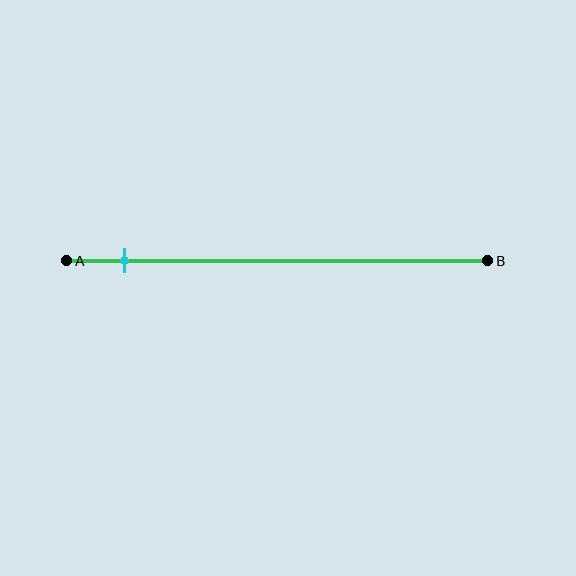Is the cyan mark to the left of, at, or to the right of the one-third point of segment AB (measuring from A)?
The cyan mark is to the left of the one-third point of segment AB.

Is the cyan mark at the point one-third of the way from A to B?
No, the mark is at about 15% from A, not at the 33% one-third point.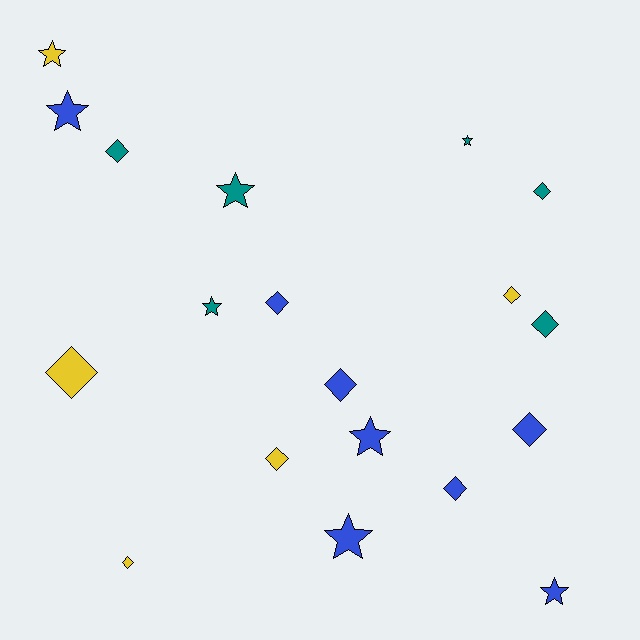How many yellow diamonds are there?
There are 4 yellow diamonds.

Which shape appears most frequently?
Diamond, with 11 objects.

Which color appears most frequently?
Blue, with 8 objects.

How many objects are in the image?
There are 19 objects.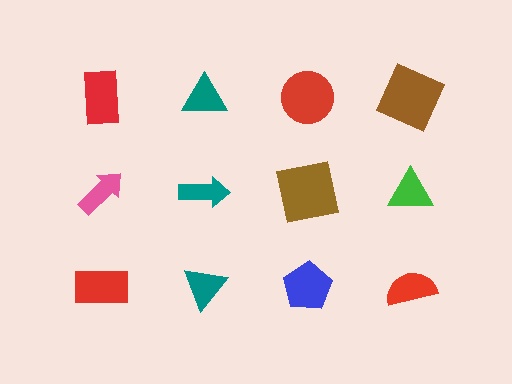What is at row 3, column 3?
A blue pentagon.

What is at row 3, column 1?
A red rectangle.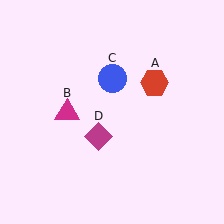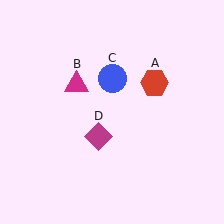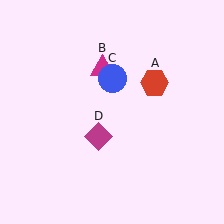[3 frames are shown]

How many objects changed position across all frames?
1 object changed position: magenta triangle (object B).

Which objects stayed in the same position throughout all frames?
Red hexagon (object A) and blue circle (object C) and magenta diamond (object D) remained stationary.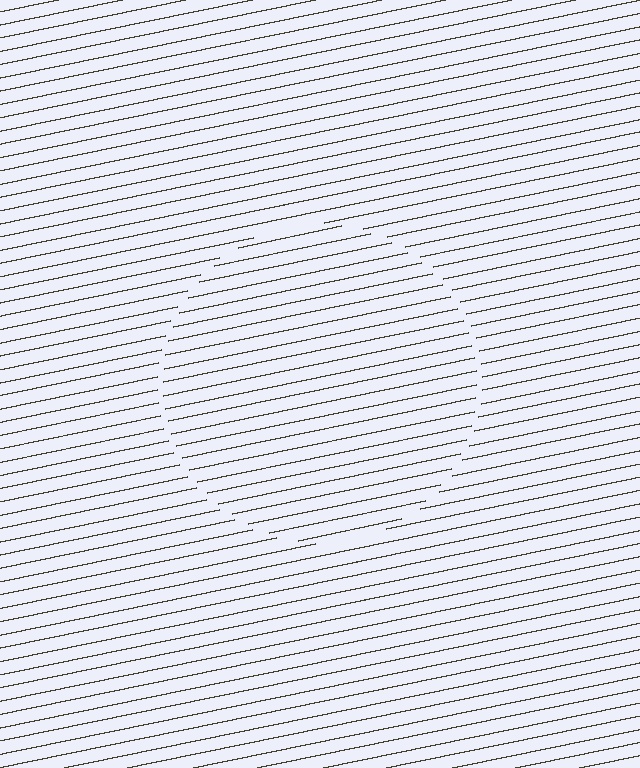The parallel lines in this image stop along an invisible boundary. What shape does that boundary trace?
An illusory circle. The interior of the shape contains the same grating, shifted by half a period — the contour is defined by the phase discontinuity where line-ends from the inner and outer gratings abut.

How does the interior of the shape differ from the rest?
The interior of the shape contains the same grating, shifted by half a period — the contour is defined by the phase discontinuity where line-ends from the inner and outer gratings abut.